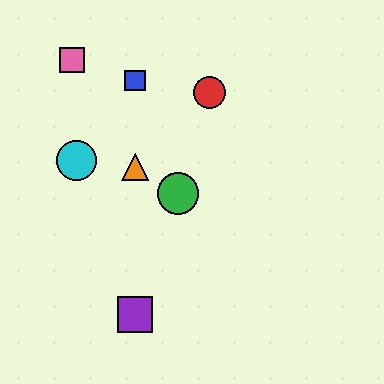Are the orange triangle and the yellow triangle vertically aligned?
Yes, both are at x≈135.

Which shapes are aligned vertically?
The blue square, the yellow triangle, the purple square, the orange triangle are aligned vertically.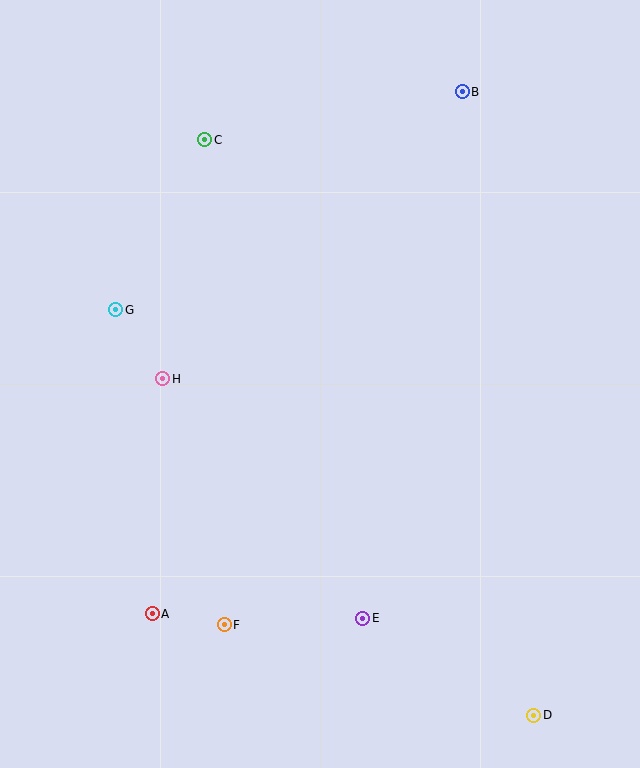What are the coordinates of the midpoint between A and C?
The midpoint between A and C is at (179, 377).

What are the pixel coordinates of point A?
Point A is at (152, 614).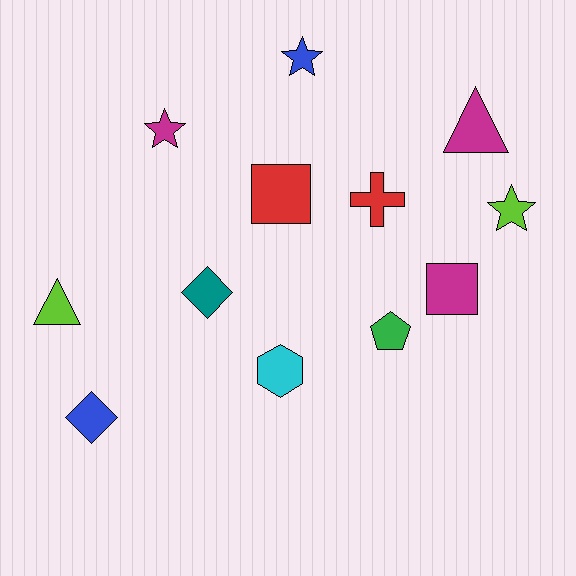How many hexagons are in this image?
There is 1 hexagon.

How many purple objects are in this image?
There are no purple objects.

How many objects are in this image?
There are 12 objects.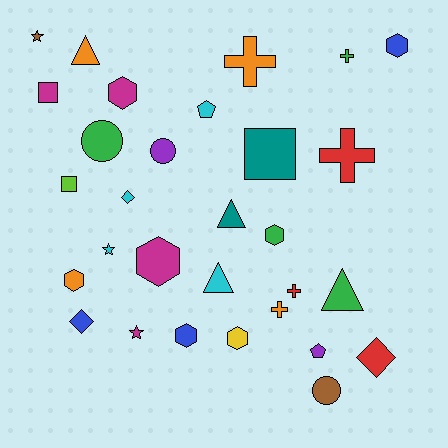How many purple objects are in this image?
There are 2 purple objects.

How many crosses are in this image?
There are 5 crosses.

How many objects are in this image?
There are 30 objects.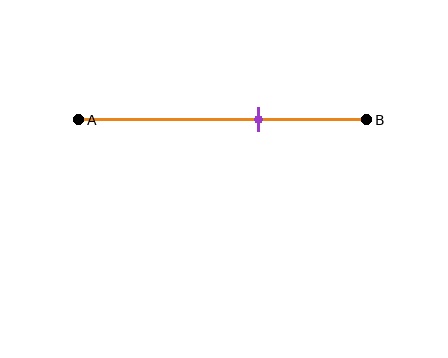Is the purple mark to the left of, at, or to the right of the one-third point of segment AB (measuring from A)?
The purple mark is to the right of the one-third point of segment AB.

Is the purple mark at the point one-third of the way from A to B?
No, the mark is at about 65% from A, not at the 33% one-third point.